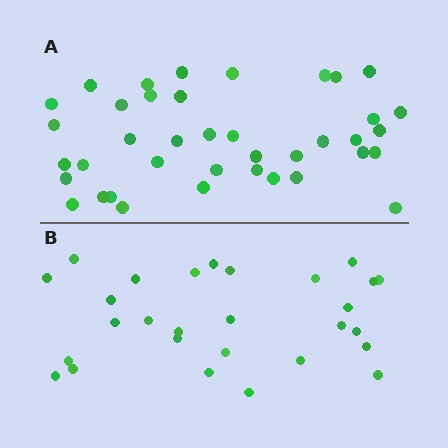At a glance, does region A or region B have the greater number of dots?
Region A (the top region) has more dots.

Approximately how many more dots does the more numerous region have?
Region A has roughly 12 or so more dots than region B.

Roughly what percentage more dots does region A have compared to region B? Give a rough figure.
About 40% more.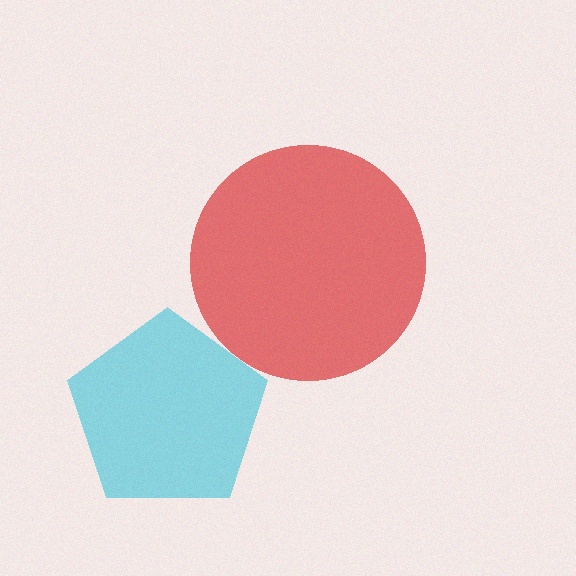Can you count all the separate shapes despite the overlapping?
Yes, there are 2 separate shapes.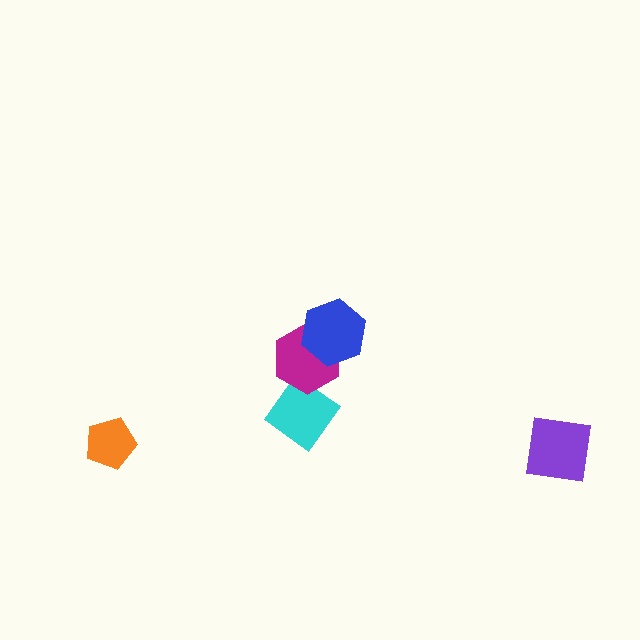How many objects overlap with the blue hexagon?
1 object overlaps with the blue hexagon.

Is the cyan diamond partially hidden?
Yes, it is partially covered by another shape.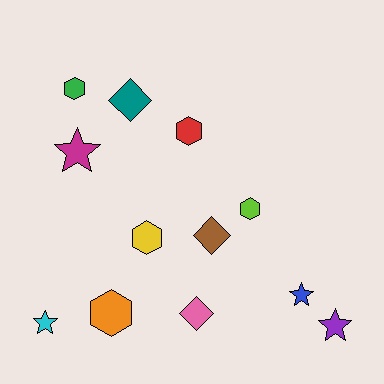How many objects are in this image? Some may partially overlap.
There are 12 objects.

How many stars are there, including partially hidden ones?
There are 4 stars.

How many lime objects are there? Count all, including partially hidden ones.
There is 1 lime object.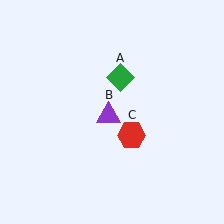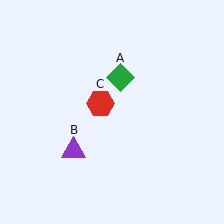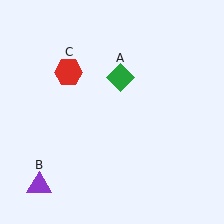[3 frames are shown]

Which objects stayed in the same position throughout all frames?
Green diamond (object A) remained stationary.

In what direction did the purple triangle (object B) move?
The purple triangle (object B) moved down and to the left.